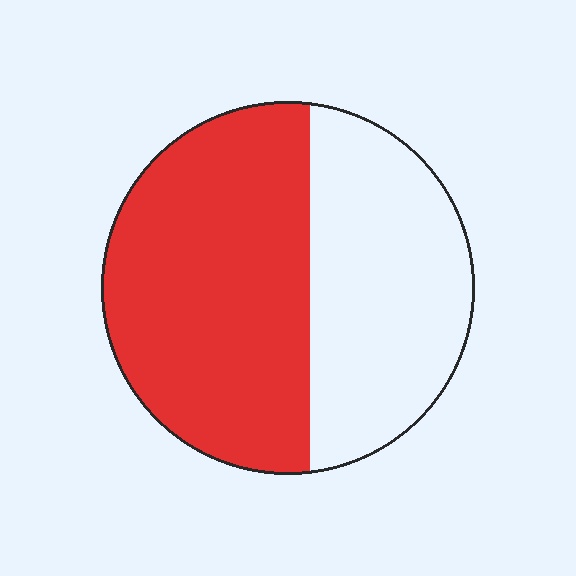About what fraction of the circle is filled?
About three fifths (3/5).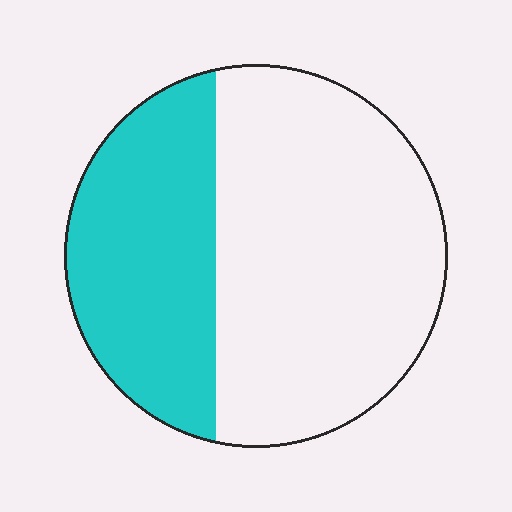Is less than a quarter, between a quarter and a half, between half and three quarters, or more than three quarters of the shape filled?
Between a quarter and a half.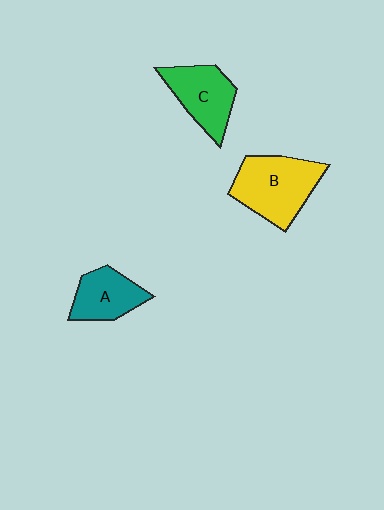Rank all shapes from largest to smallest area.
From largest to smallest: B (yellow), C (green), A (teal).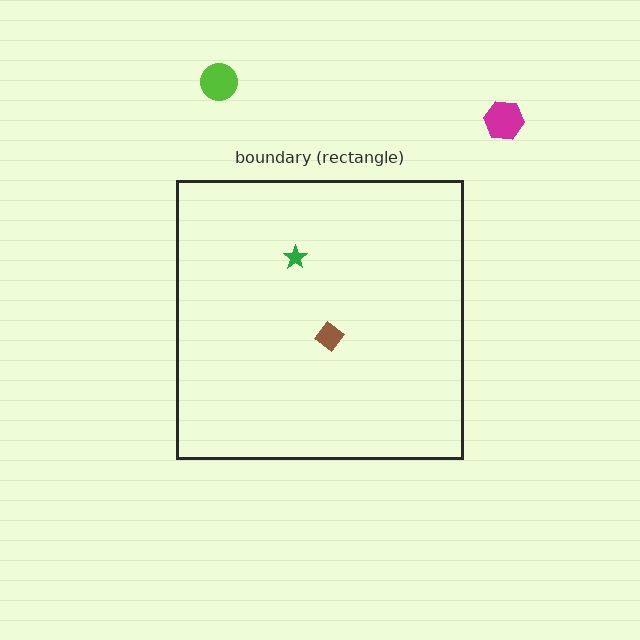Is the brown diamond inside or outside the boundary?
Inside.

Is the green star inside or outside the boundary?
Inside.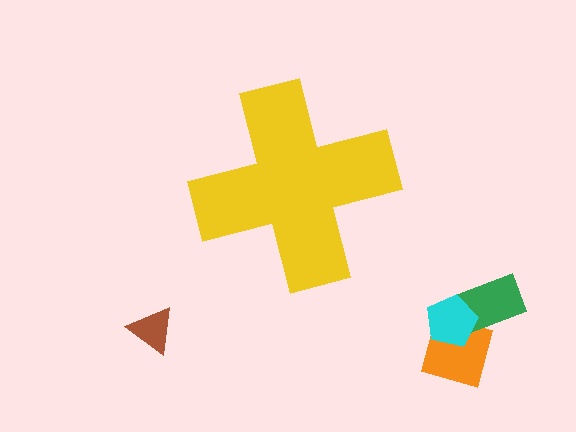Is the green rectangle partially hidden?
No, the green rectangle is fully visible.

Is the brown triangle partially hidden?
No, the brown triangle is fully visible.